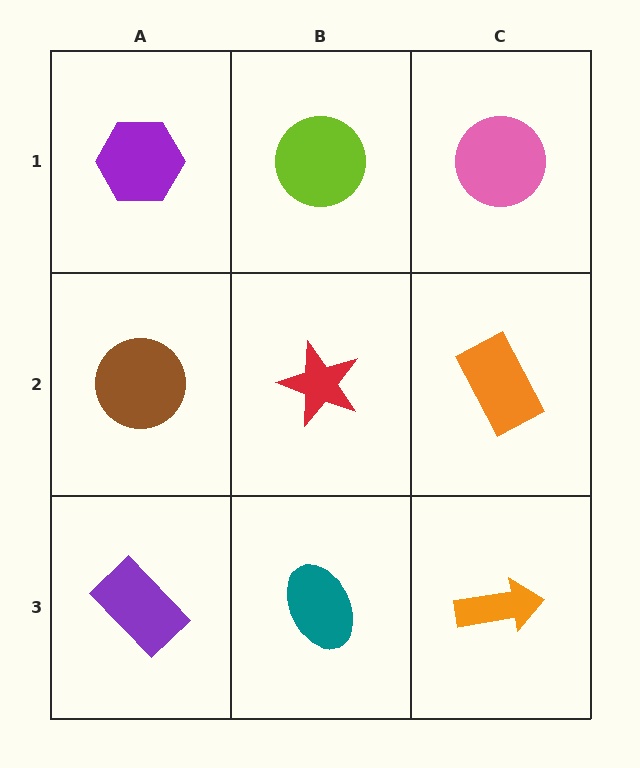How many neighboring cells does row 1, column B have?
3.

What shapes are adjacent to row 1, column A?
A brown circle (row 2, column A), a lime circle (row 1, column B).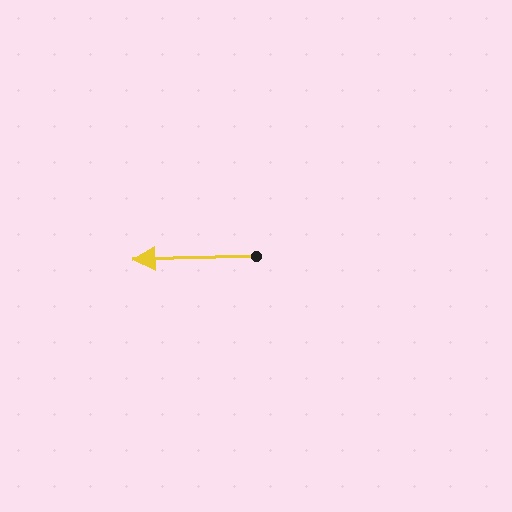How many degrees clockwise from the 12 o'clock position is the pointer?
Approximately 269 degrees.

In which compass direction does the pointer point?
West.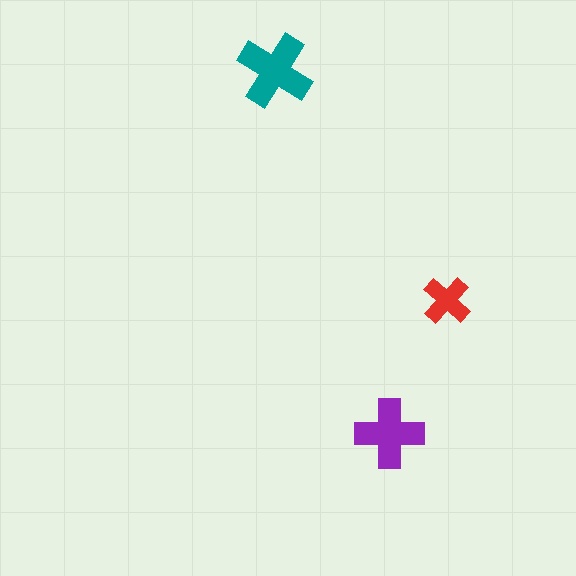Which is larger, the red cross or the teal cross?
The teal one.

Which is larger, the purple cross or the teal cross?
The teal one.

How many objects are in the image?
There are 3 objects in the image.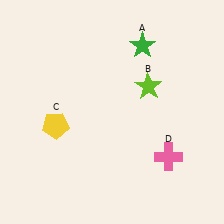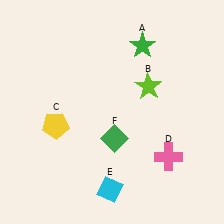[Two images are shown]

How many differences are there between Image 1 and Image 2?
There are 2 differences between the two images.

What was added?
A cyan diamond (E), a green diamond (F) were added in Image 2.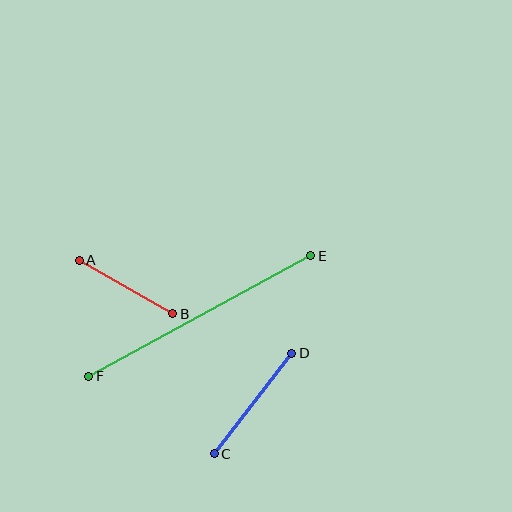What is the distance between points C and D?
The distance is approximately 127 pixels.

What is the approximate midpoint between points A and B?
The midpoint is at approximately (126, 287) pixels.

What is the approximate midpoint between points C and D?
The midpoint is at approximately (253, 404) pixels.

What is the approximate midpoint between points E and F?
The midpoint is at approximately (200, 316) pixels.